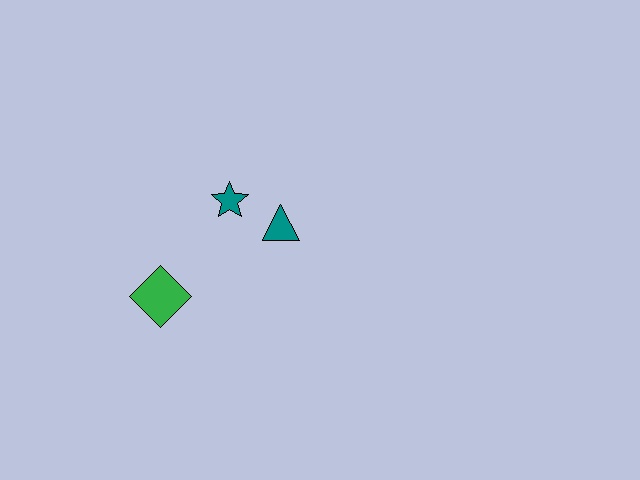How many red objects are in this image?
There are no red objects.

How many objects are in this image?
There are 3 objects.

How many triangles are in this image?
There is 1 triangle.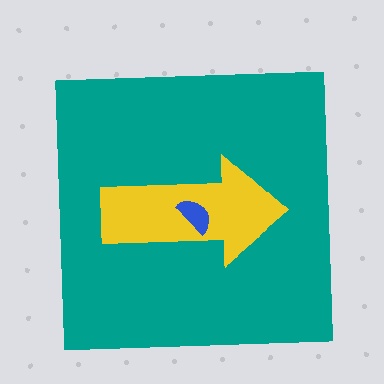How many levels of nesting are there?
3.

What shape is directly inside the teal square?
The yellow arrow.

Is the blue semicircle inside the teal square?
Yes.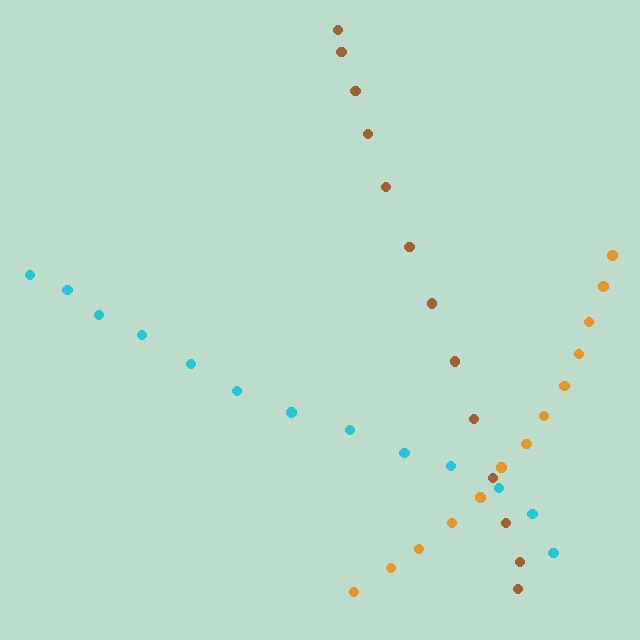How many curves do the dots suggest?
There are 3 distinct paths.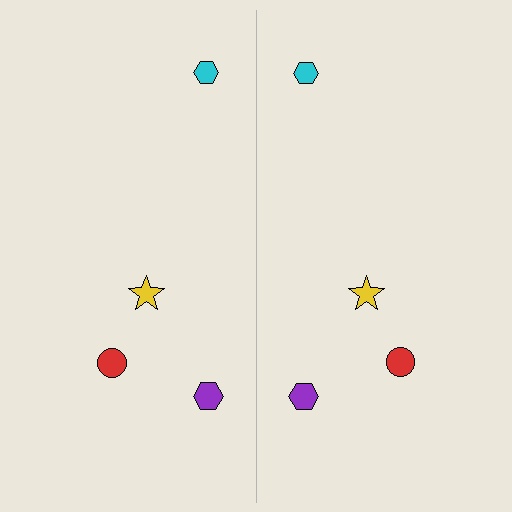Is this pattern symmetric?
Yes, this pattern has bilateral (reflection) symmetry.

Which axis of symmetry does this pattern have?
The pattern has a vertical axis of symmetry running through the center of the image.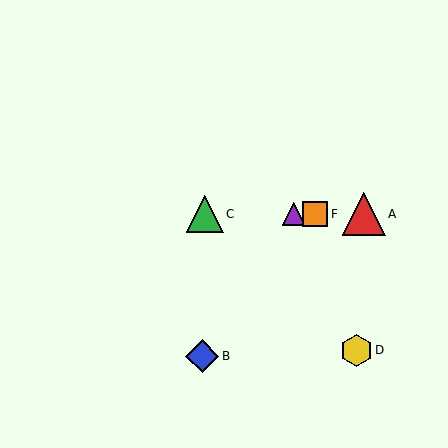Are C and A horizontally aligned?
Yes, both are at y≈214.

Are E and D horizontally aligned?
No, E is at y≈214 and D is at y≈350.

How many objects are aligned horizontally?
4 objects (A, C, E, F) are aligned horizontally.